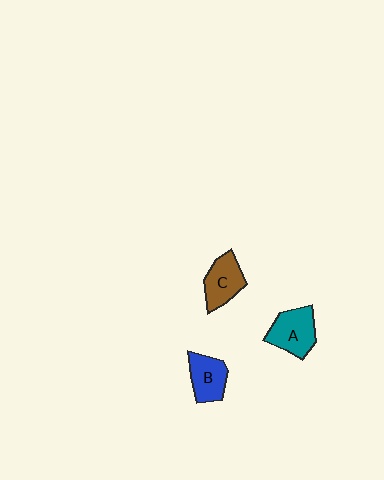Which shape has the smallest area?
Shape B (blue).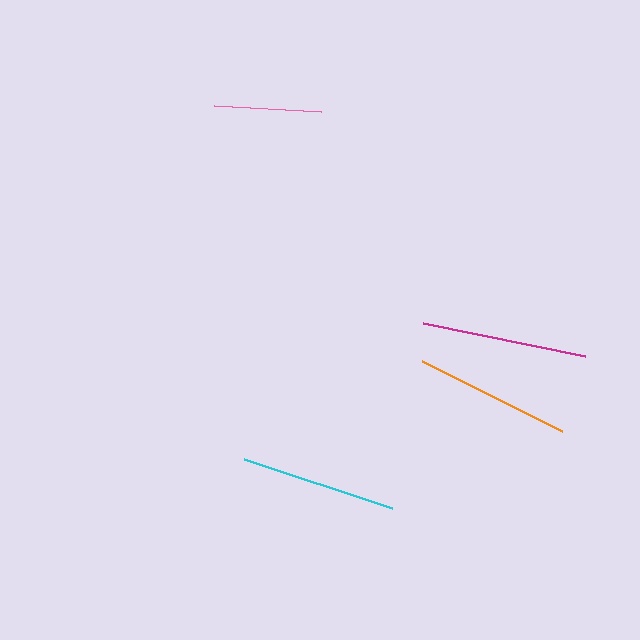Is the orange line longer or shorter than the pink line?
The orange line is longer than the pink line.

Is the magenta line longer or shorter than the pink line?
The magenta line is longer than the pink line.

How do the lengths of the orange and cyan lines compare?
The orange and cyan lines are approximately the same length.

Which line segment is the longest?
The magenta line is the longest at approximately 165 pixels.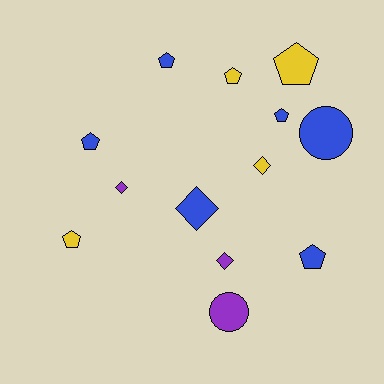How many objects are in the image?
There are 13 objects.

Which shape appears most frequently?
Pentagon, with 7 objects.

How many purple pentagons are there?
There are no purple pentagons.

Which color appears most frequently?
Blue, with 6 objects.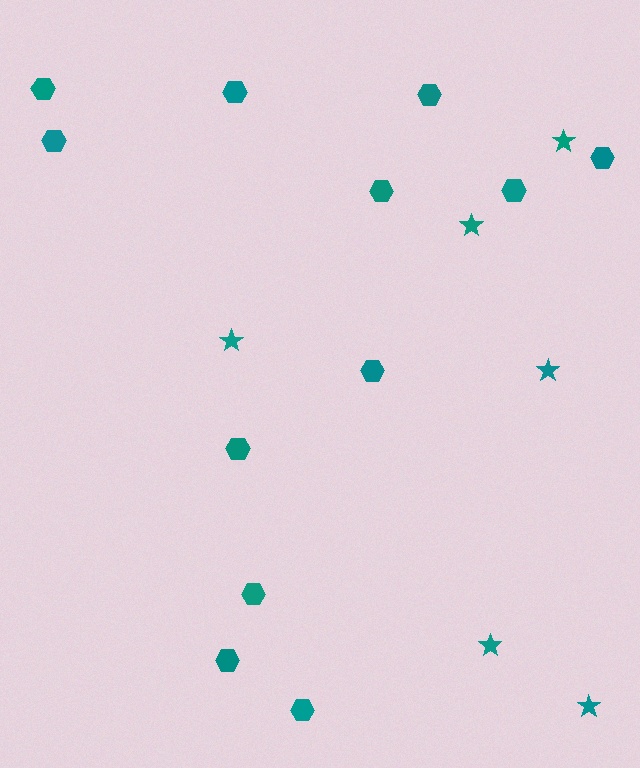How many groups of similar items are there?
There are 2 groups: one group of hexagons (12) and one group of stars (6).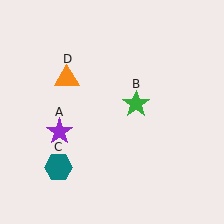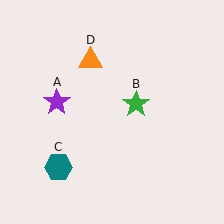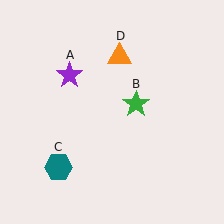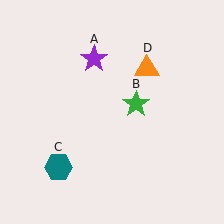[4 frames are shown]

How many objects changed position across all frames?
2 objects changed position: purple star (object A), orange triangle (object D).